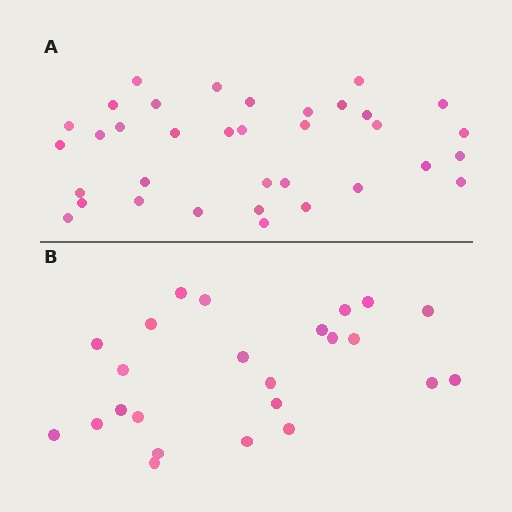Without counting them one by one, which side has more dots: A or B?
Region A (the top region) has more dots.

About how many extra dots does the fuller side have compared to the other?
Region A has roughly 12 or so more dots than region B.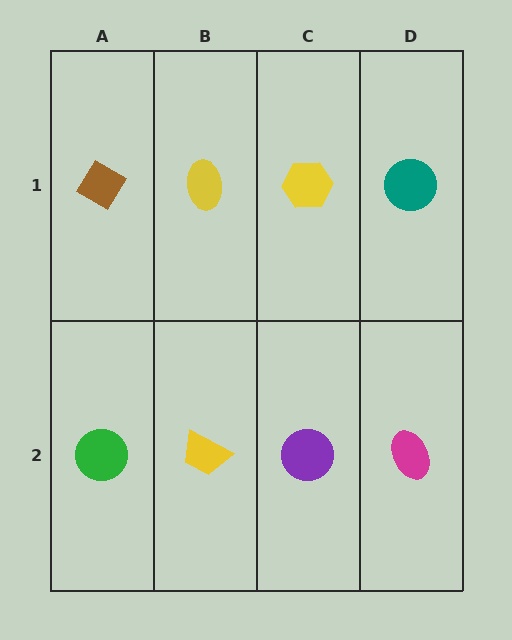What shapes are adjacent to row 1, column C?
A purple circle (row 2, column C), a yellow ellipse (row 1, column B), a teal circle (row 1, column D).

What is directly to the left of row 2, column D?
A purple circle.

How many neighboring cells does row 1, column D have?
2.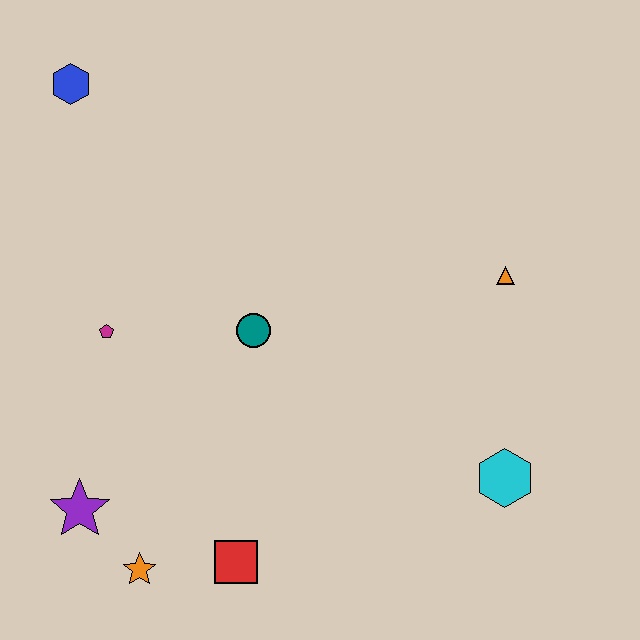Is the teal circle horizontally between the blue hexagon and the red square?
No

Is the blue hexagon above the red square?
Yes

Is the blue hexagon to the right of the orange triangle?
No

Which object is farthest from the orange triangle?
The purple star is farthest from the orange triangle.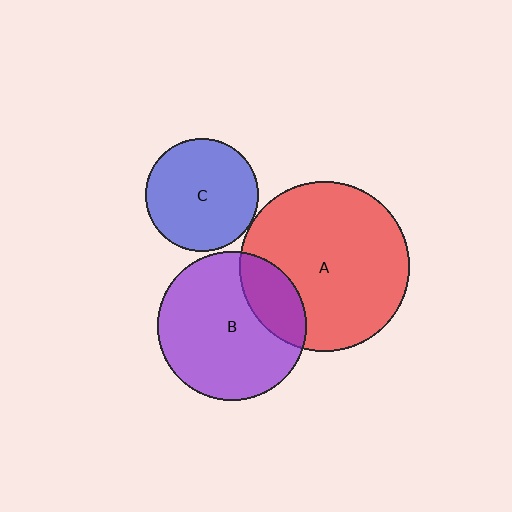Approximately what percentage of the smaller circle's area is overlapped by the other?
Approximately 5%.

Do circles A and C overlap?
Yes.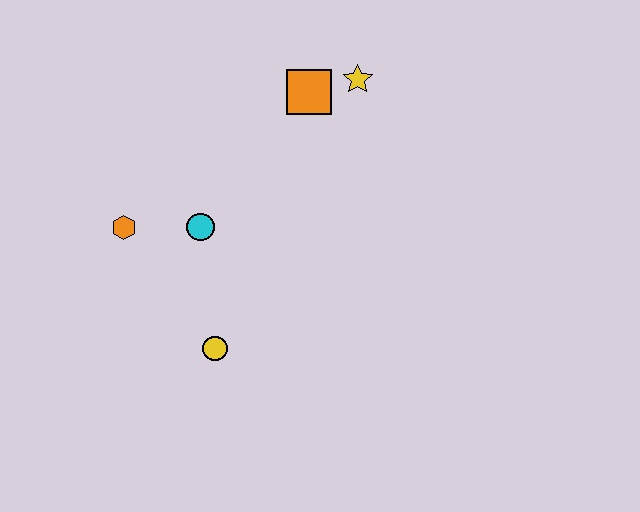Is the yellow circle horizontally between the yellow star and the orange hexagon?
Yes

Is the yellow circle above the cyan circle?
No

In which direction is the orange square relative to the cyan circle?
The orange square is above the cyan circle.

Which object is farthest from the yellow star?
The yellow circle is farthest from the yellow star.